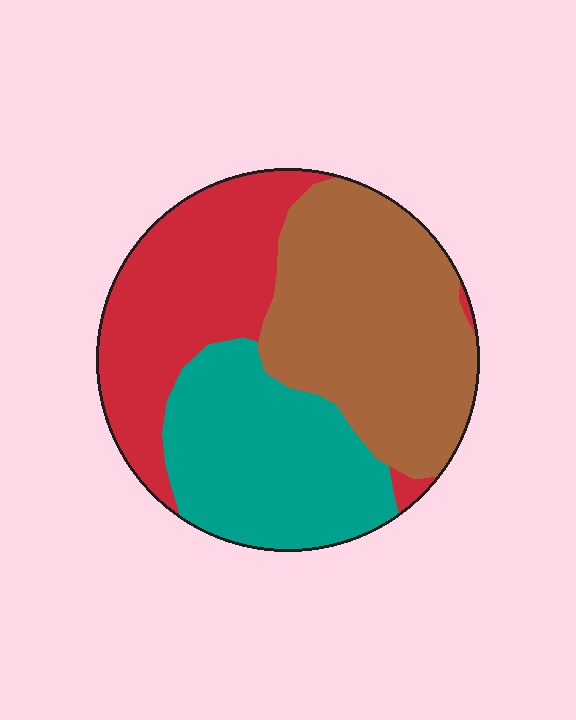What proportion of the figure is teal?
Teal takes up about one third (1/3) of the figure.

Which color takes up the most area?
Brown, at roughly 40%.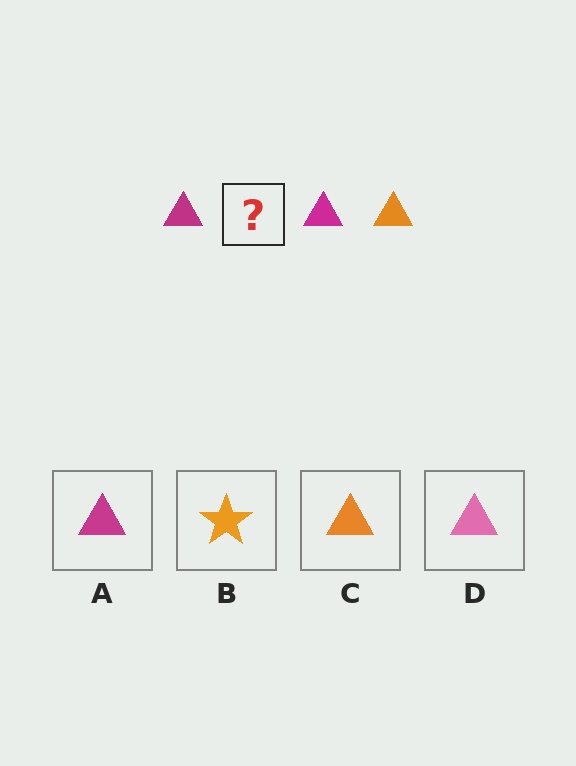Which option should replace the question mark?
Option C.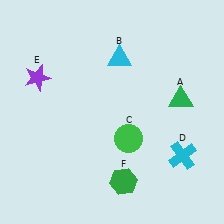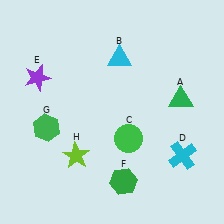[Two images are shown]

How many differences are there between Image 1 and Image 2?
There are 2 differences between the two images.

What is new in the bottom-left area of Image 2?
A green hexagon (G) was added in the bottom-left area of Image 2.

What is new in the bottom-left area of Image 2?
A lime star (H) was added in the bottom-left area of Image 2.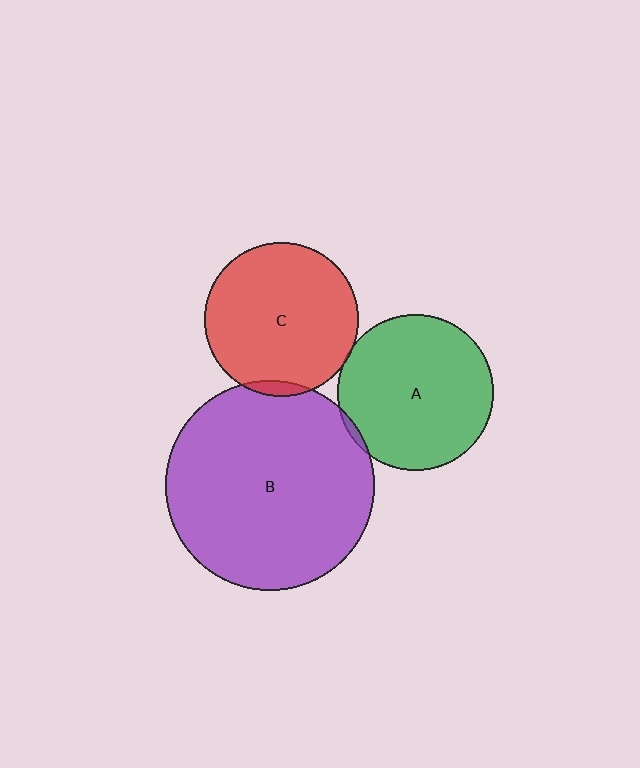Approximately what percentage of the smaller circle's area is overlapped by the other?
Approximately 5%.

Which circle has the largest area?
Circle B (purple).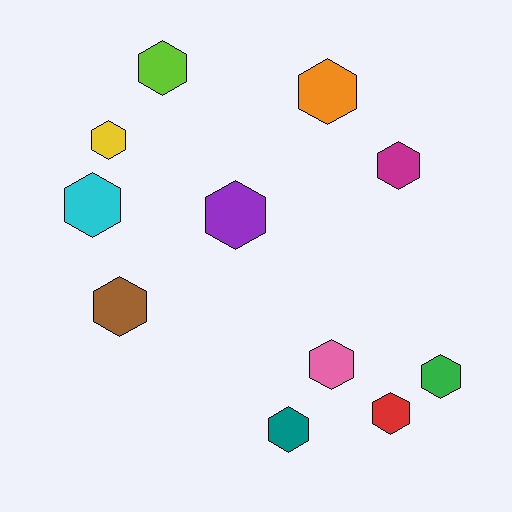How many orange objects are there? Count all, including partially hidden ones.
There is 1 orange object.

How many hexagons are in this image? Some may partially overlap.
There are 11 hexagons.